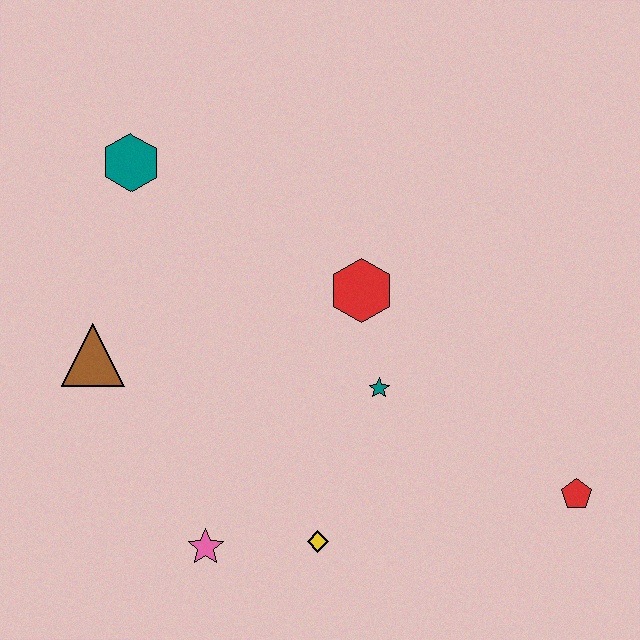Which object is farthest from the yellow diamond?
The teal hexagon is farthest from the yellow diamond.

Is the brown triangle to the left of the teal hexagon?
Yes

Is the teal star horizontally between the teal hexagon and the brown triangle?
No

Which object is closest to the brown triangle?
The teal hexagon is closest to the brown triangle.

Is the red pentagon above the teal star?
No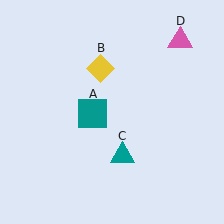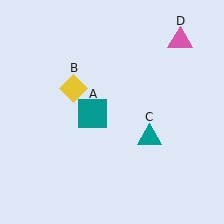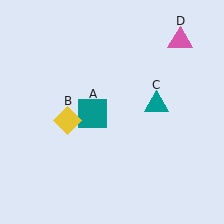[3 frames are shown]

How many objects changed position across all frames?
2 objects changed position: yellow diamond (object B), teal triangle (object C).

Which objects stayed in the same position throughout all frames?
Teal square (object A) and pink triangle (object D) remained stationary.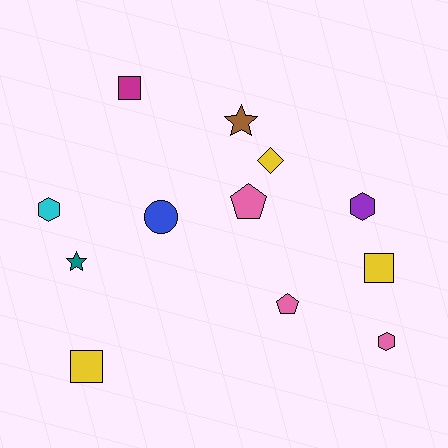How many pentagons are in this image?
There are 2 pentagons.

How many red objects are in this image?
There are no red objects.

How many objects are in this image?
There are 12 objects.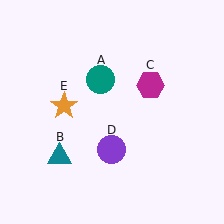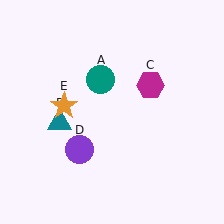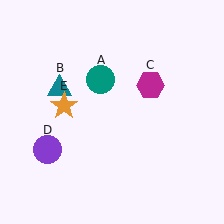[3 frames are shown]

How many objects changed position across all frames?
2 objects changed position: teal triangle (object B), purple circle (object D).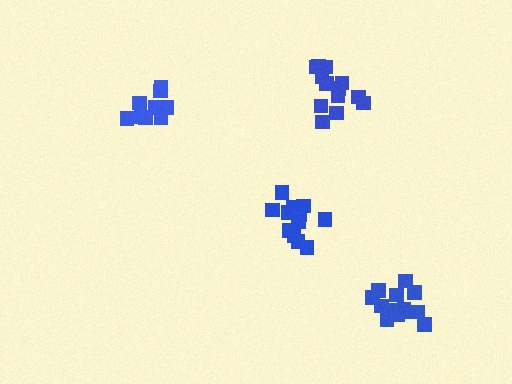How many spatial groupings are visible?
There are 4 spatial groupings.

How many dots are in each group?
Group 1: 13 dots, Group 2: 9 dots, Group 3: 14 dots, Group 4: 13 dots (49 total).